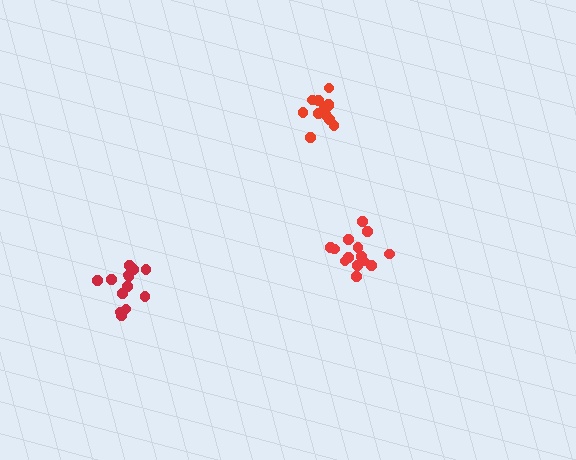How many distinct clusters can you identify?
There are 3 distinct clusters.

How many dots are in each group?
Group 1: 12 dots, Group 2: 14 dots, Group 3: 13 dots (39 total).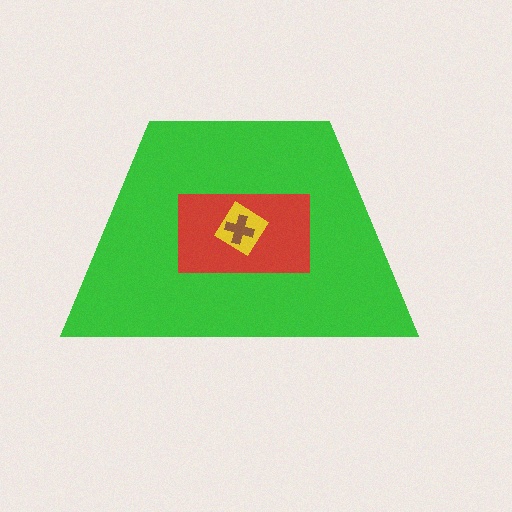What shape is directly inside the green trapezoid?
The red rectangle.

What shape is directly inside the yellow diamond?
The brown cross.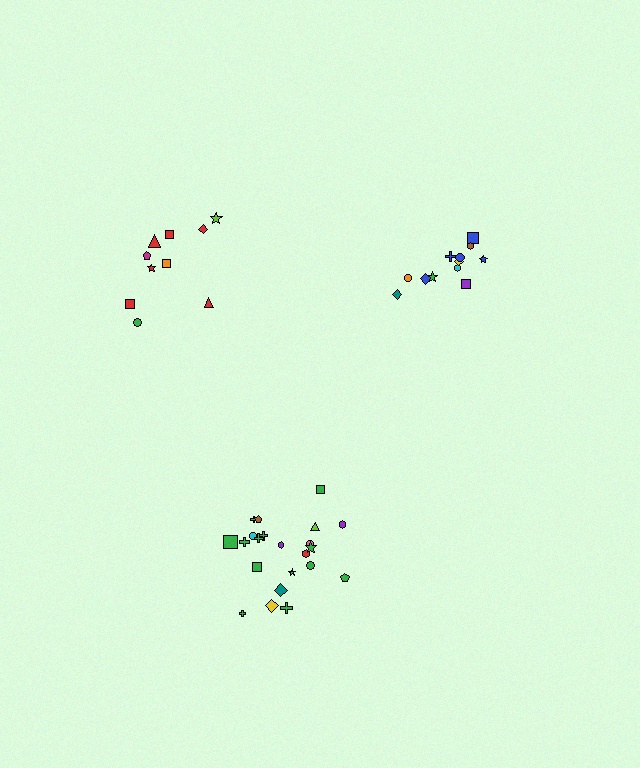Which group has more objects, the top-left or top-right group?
The top-right group.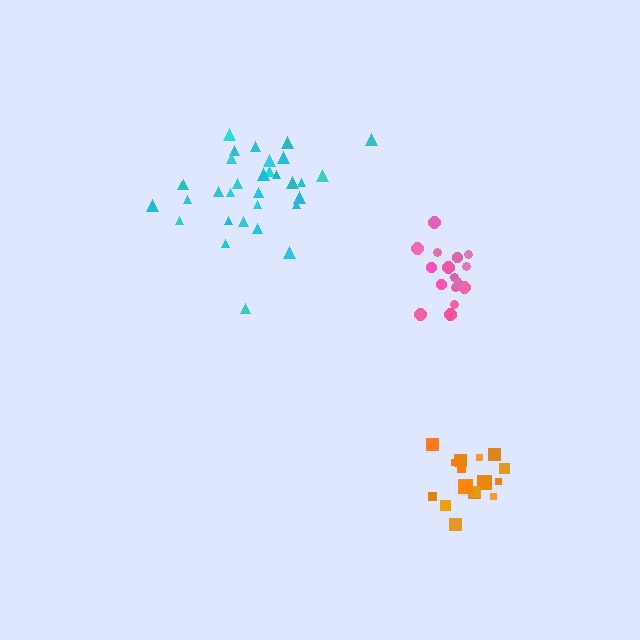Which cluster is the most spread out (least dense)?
Cyan.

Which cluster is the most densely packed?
Pink.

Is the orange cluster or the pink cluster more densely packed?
Pink.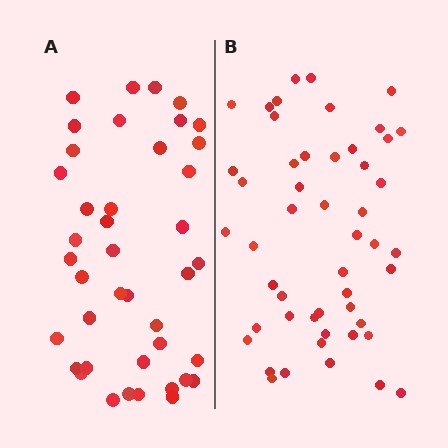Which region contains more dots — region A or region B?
Region B (the right region) has more dots.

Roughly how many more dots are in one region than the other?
Region B has roughly 8 or so more dots than region A.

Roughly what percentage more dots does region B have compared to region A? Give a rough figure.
About 20% more.